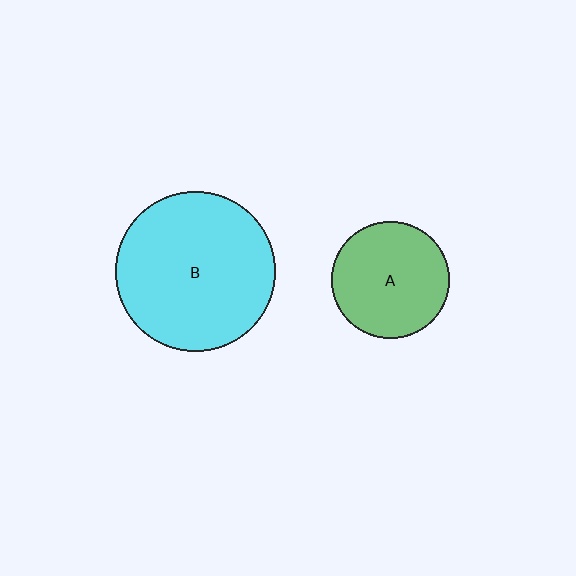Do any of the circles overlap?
No, none of the circles overlap.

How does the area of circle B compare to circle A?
Approximately 1.9 times.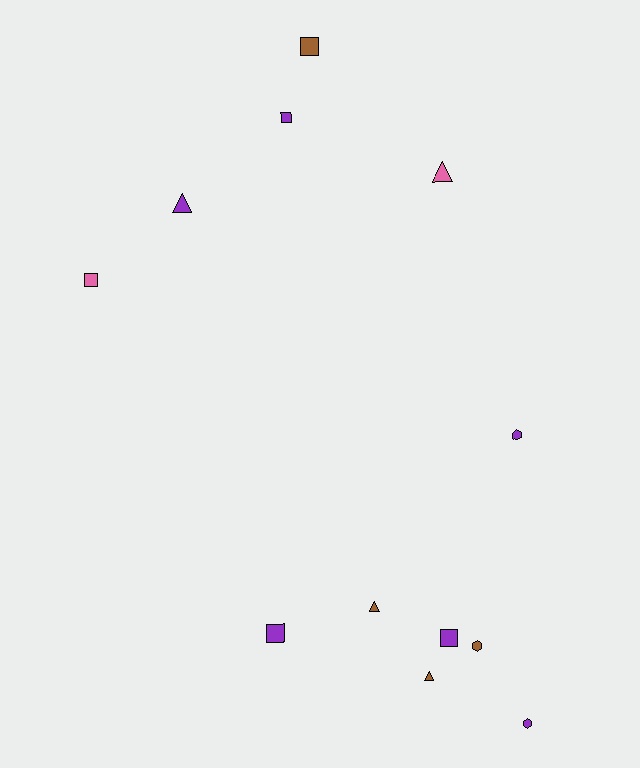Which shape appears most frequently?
Square, with 5 objects.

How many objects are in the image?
There are 12 objects.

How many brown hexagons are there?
There is 1 brown hexagon.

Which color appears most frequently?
Purple, with 6 objects.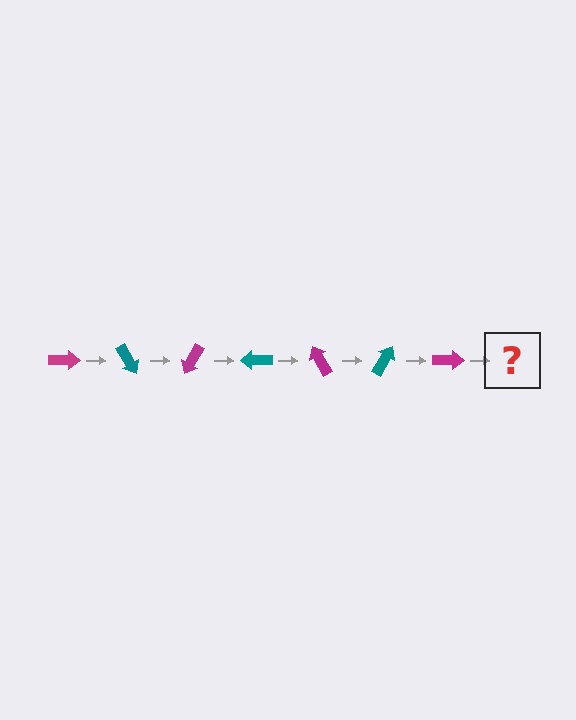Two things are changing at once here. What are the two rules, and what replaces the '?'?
The two rules are that it rotates 60 degrees each step and the color cycles through magenta and teal. The '?' should be a teal arrow, rotated 420 degrees from the start.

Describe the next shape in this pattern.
It should be a teal arrow, rotated 420 degrees from the start.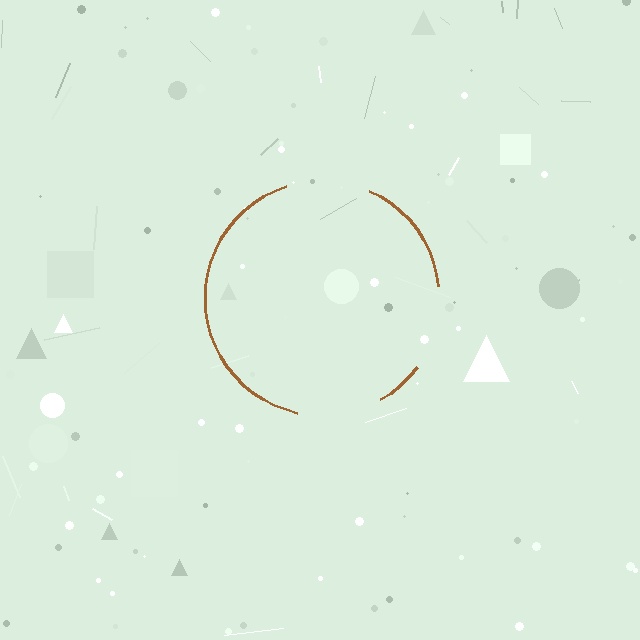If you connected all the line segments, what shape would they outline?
They would outline a circle.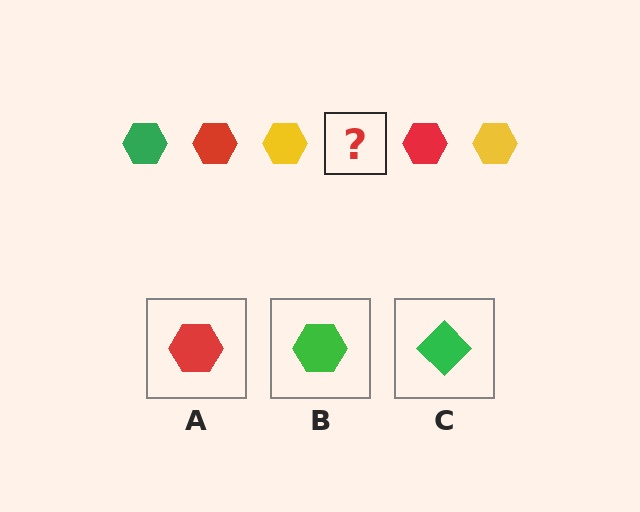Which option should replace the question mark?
Option B.